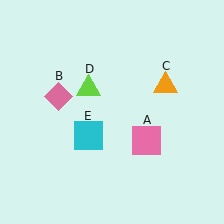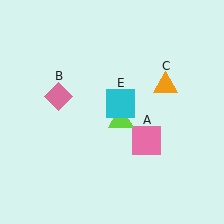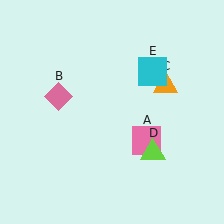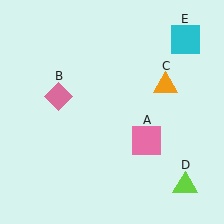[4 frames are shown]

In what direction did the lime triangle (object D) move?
The lime triangle (object D) moved down and to the right.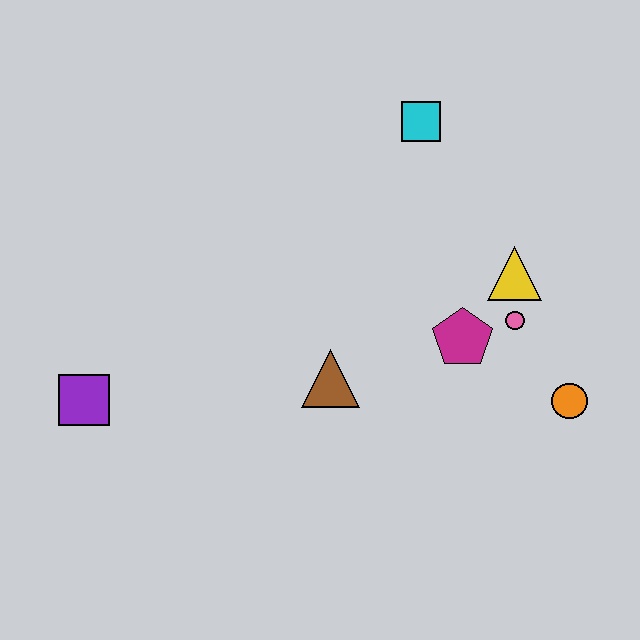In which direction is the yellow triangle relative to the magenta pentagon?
The yellow triangle is above the magenta pentagon.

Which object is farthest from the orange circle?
The purple square is farthest from the orange circle.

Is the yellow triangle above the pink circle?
Yes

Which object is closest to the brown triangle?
The magenta pentagon is closest to the brown triangle.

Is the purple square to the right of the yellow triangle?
No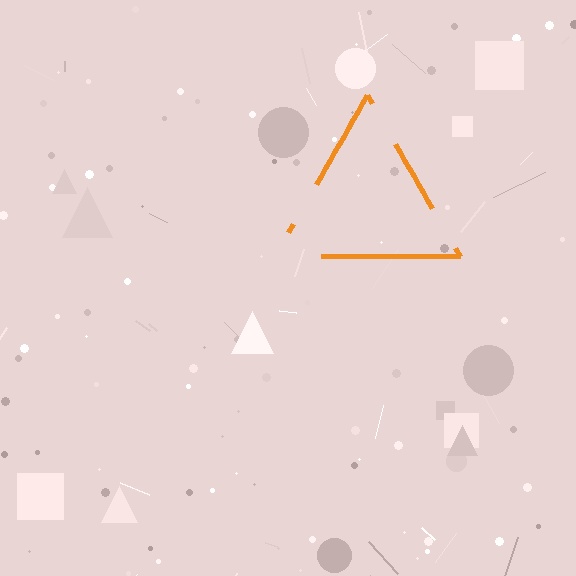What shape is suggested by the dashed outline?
The dashed outline suggests a triangle.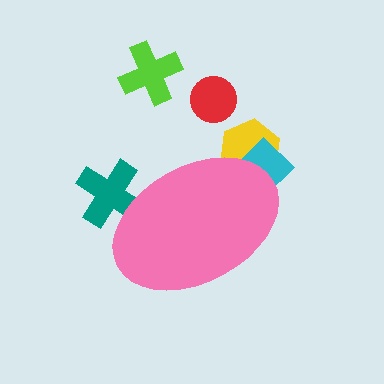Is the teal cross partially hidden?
Yes, the teal cross is partially hidden behind the pink ellipse.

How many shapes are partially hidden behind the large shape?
3 shapes are partially hidden.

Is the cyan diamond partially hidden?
Yes, the cyan diamond is partially hidden behind the pink ellipse.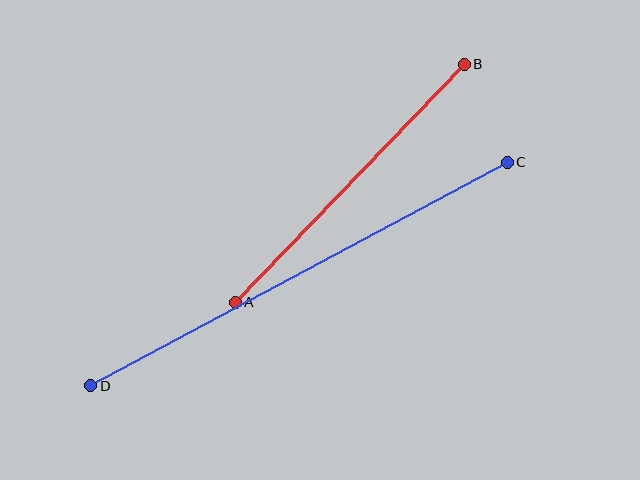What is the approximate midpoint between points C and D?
The midpoint is at approximately (299, 274) pixels.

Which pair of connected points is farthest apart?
Points C and D are farthest apart.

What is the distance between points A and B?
The distance is approximately 331 pixels.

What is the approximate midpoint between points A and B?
The midpoint is at approximately (350, 183) pixels.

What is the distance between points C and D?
The distance is approximately 473 pixels.